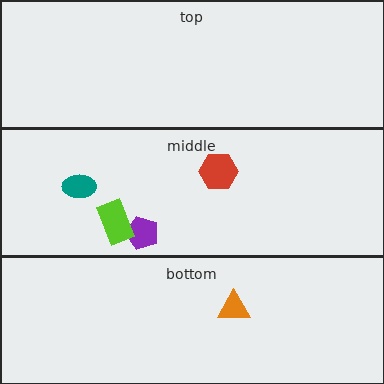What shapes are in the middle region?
The purple pentagon, the teal ellipse, the red hexagon, the lime rectangle.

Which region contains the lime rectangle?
The middle region.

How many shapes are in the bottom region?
1.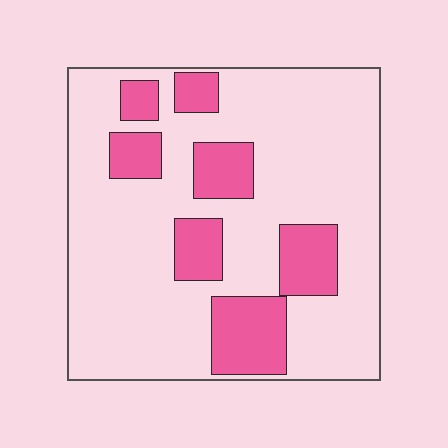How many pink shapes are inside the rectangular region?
7.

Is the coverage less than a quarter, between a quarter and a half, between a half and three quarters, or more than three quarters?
Less than a quarter.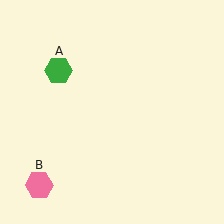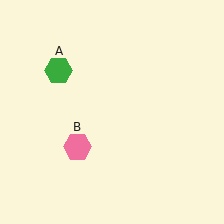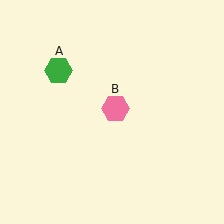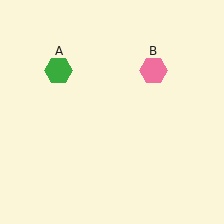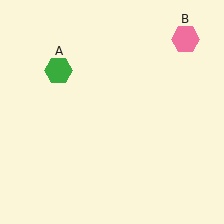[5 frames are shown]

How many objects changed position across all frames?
1 object changed position: pink hexagon (object B).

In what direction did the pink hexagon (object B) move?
The pink hexagon (object B) moved up and to the right.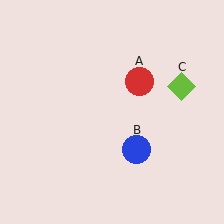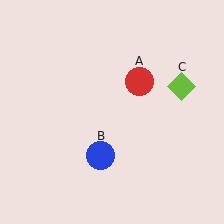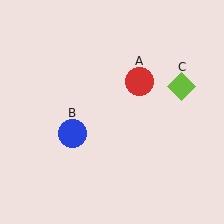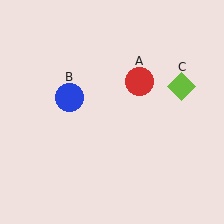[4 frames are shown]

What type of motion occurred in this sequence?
The blue circle (object B) rotated clockwise around the center of the scene.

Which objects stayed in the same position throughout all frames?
Red circle (object A) and lime diamond (object C) remained stationary.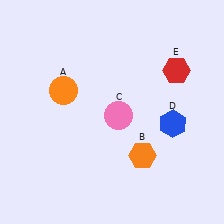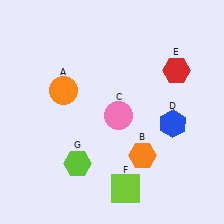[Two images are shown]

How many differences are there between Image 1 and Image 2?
There are 2 differences between the two images.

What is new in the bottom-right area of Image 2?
A lime square (F) was added in the bottom-right area of Image 2.